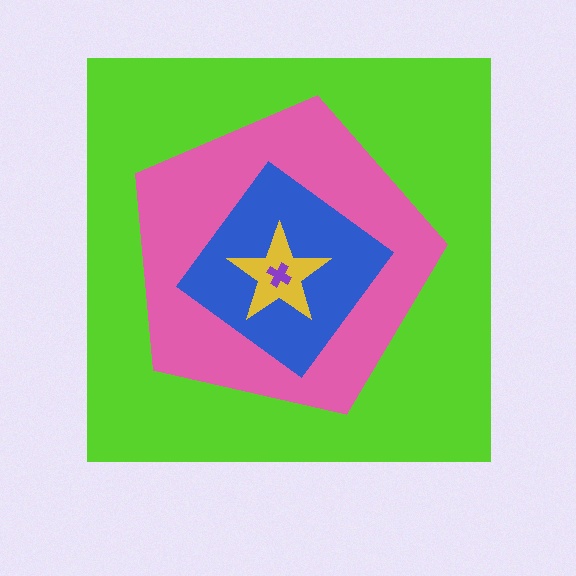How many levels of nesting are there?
5.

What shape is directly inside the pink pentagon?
The blue diamond.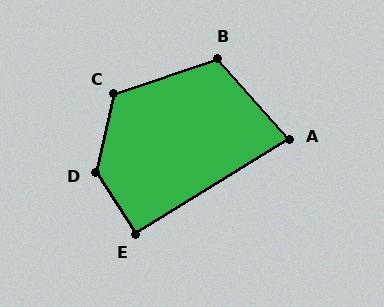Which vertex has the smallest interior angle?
A, at approximately 80 degrees.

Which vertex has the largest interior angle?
D, at approximately 133 degrees.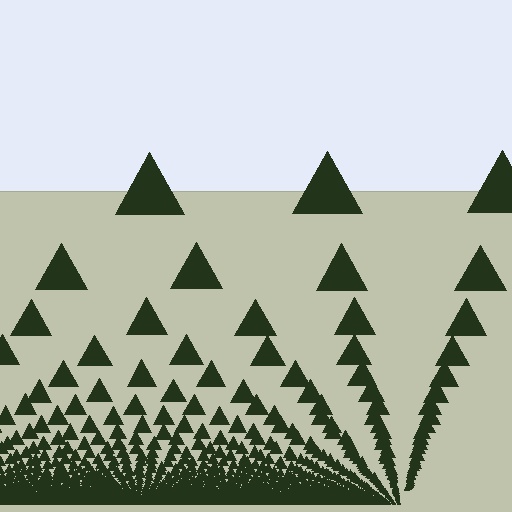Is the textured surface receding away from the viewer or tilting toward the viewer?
The surface appears to tilt toward the viewer. Texture elements get larger and sparser toward the top.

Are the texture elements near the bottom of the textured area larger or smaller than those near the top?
Smaller. The gradient is inverted — elements near the bottom are smaller and denser.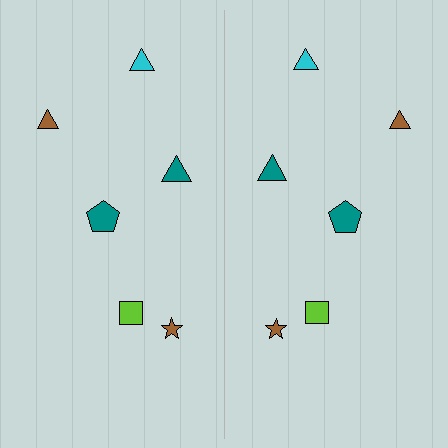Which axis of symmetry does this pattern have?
The pattern has a vertical axis of symmetry running through the center of the image.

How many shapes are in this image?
There are 12 shapes in this image.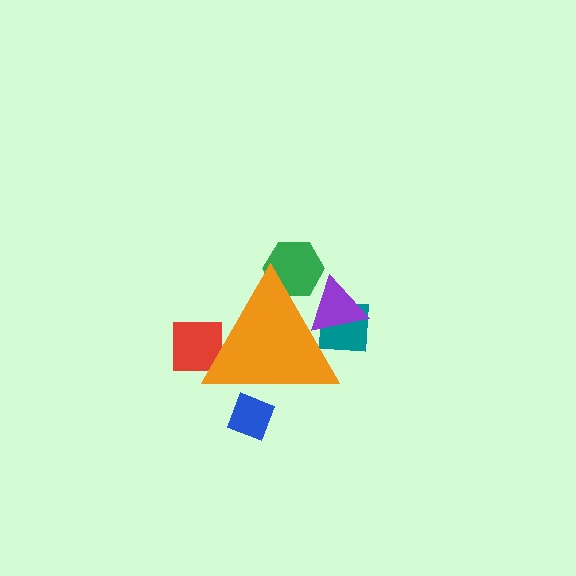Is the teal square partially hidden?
Yes, the teal square is partially hidden behind the orange triangle.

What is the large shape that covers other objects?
An orange triangle.